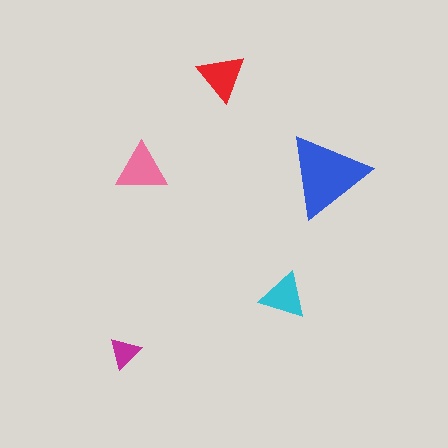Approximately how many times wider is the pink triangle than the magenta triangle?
About 1.5 times wider.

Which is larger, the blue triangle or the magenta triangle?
The blue one.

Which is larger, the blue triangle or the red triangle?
The blue one.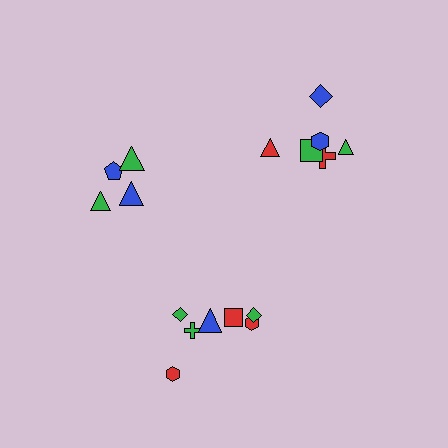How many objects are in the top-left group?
There are 4 objects.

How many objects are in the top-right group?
There are 6 objects.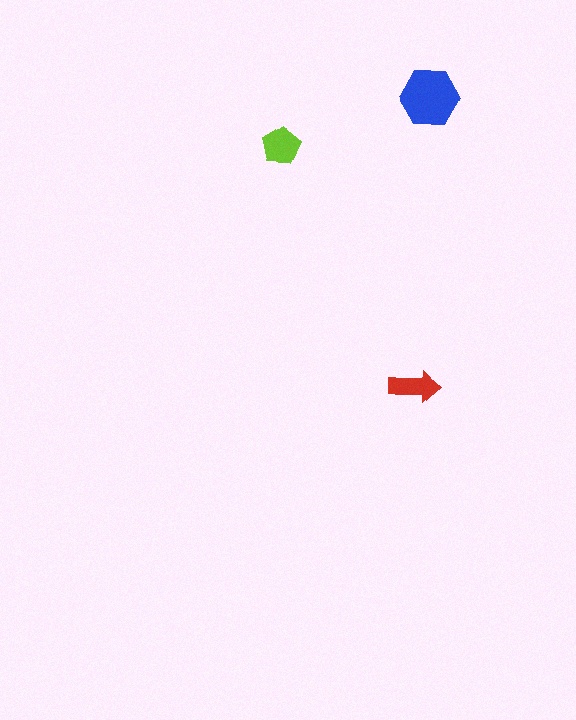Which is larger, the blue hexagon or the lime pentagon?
The blue hexagon.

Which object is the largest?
The blue hexagon.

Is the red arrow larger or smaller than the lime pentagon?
Smaller.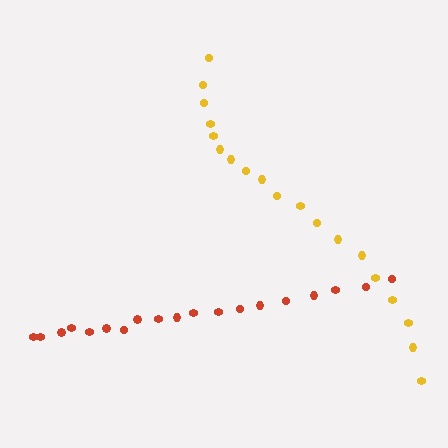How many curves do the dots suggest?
There are 2 distinct paths.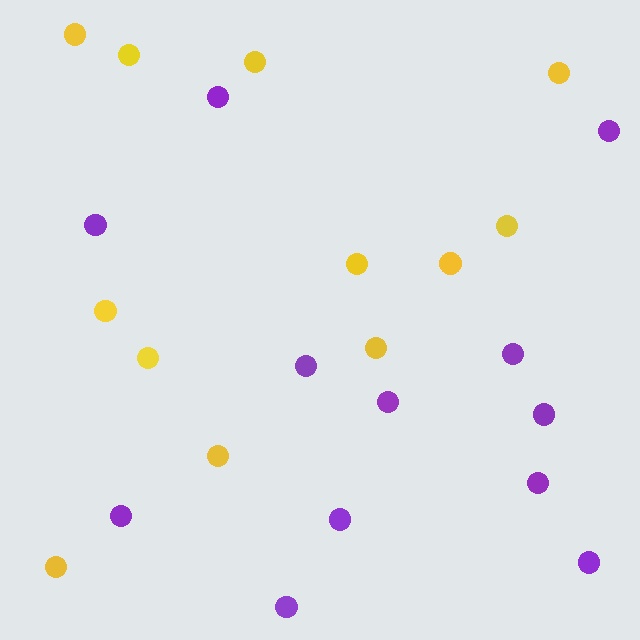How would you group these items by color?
There are 2 groups: one group of yellow circles (12) and one group of purple circles (12).